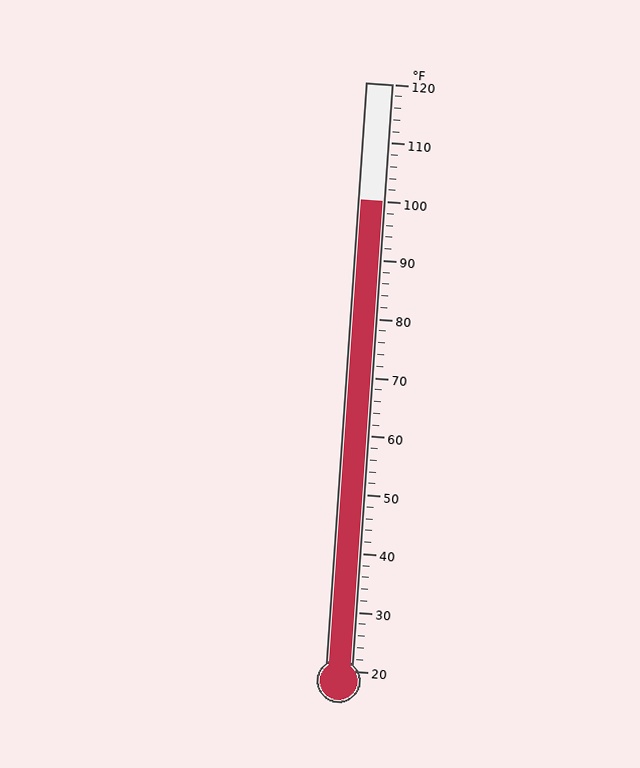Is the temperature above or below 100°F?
The temperature is at 100°F.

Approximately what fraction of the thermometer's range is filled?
The thermometer is filled to approximately 80% of its range.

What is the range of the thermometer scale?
The thermometer scale ranges from 20°F to 120°F.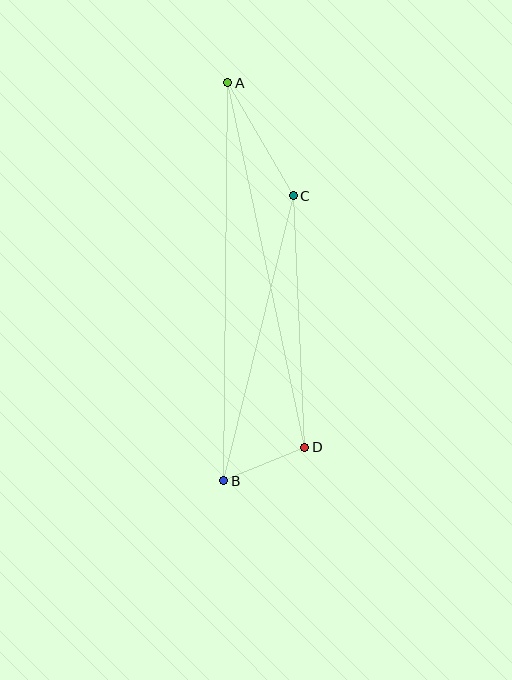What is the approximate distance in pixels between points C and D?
The distance between C and D is approximately 252 pixels.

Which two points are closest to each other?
Points B and D are closest to each other.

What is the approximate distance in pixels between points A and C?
The distance between A and C is approximately 130 pixels.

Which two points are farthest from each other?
Points A and B are farthest from each other.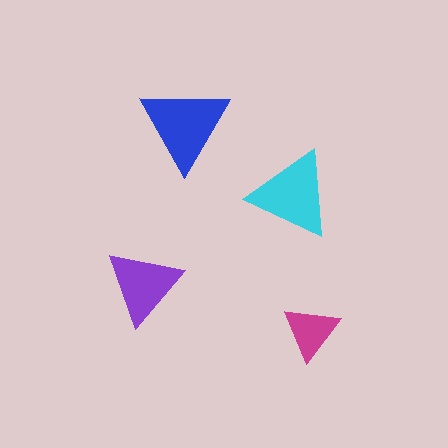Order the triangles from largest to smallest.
the blue one, the cyan one, the purple one, the magenta one.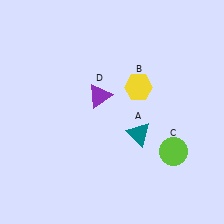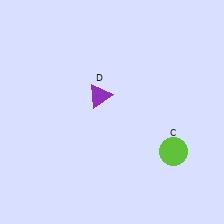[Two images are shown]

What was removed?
The yellow hexagon (B), the teal triangle (A) were removed in Image 2.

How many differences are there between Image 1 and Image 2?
There are 2 differences between the two images.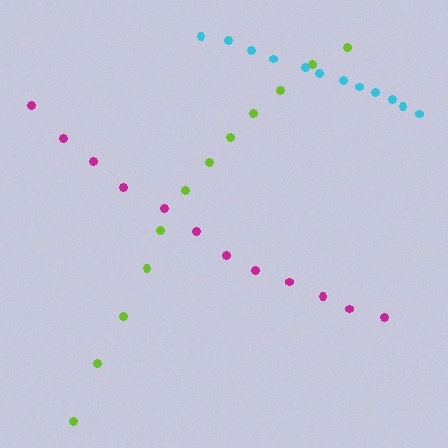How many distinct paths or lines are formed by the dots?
There are 3 distinct paths.